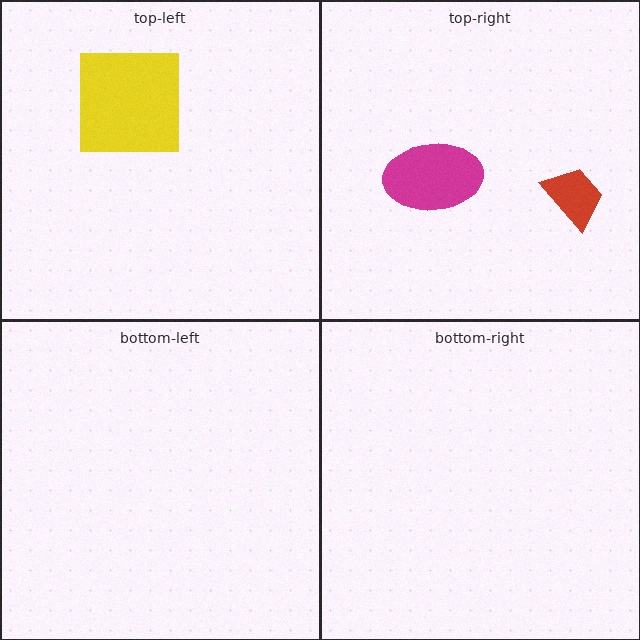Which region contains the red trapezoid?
The top-right region.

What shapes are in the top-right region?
The magenta ellipse, the red trapezoid.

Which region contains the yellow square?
The top-left region.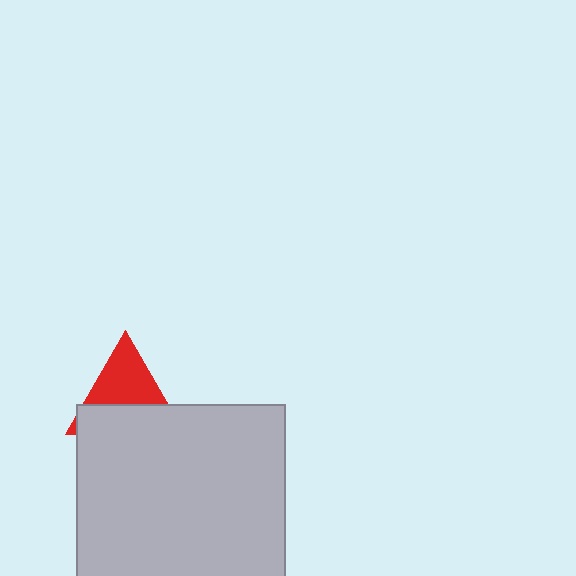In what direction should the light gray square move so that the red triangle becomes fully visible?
The light gray square should move down. That is the shortest direction to clear the overlap and leave the red triangle fully visible.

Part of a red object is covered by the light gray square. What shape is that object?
It is a triangle.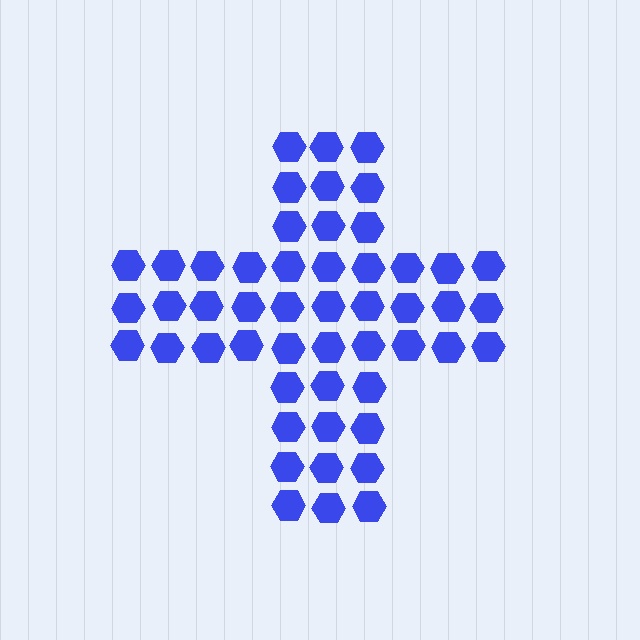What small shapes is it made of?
It is made of small hexagons.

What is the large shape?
The large shape is a cross.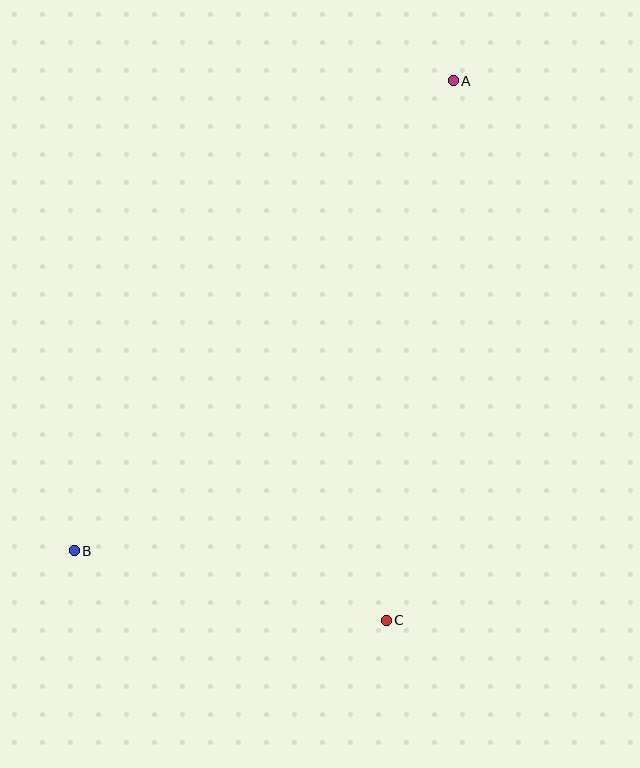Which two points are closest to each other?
Points B and C are closest to each other.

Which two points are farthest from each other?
Points A and B are farthest from each other.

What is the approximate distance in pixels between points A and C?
The distance between A and C is approximately 544 pixels.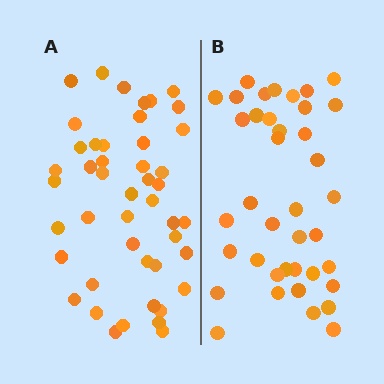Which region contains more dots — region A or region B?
Region A (the left region) has more dots.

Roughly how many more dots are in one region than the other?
Region A has roughly 8 or so more dots than region B.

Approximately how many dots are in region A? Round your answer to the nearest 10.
About 50 dots. (The exact count is 46, which rounds to 50.)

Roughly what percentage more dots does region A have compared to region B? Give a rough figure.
About 20% more.